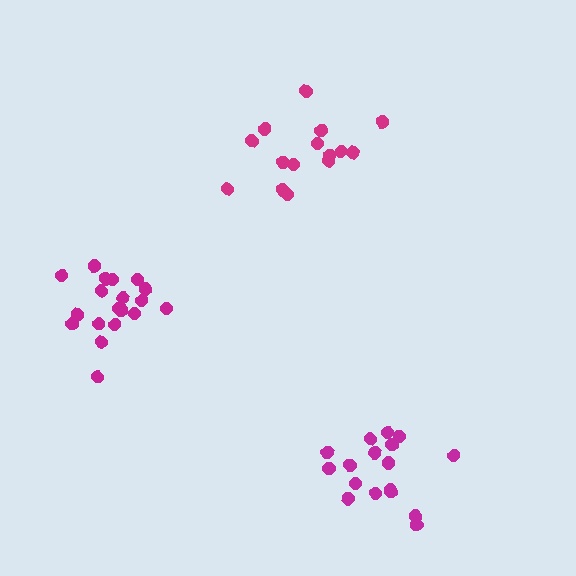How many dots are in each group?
Group 1: 20 dots, Group 2: 15 dots, Group 3: 17 dots (52 total).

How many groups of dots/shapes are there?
There are 3 groups.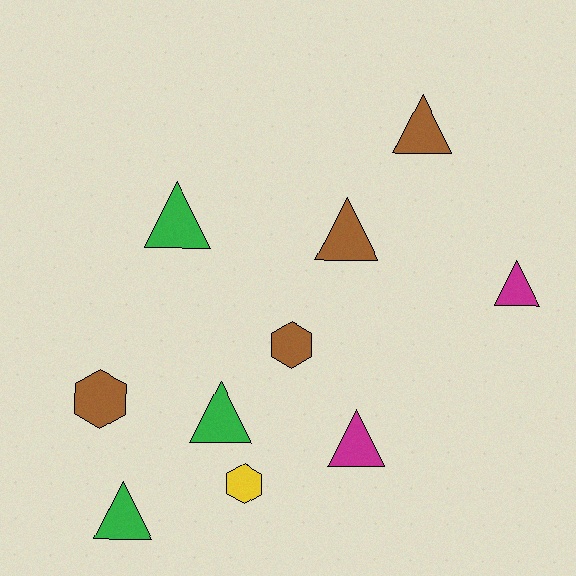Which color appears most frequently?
Brown, with 4 objects.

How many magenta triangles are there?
There are 2 magenta triangles.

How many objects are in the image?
There are 10 objects.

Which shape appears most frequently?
Triangle, with 7 objects.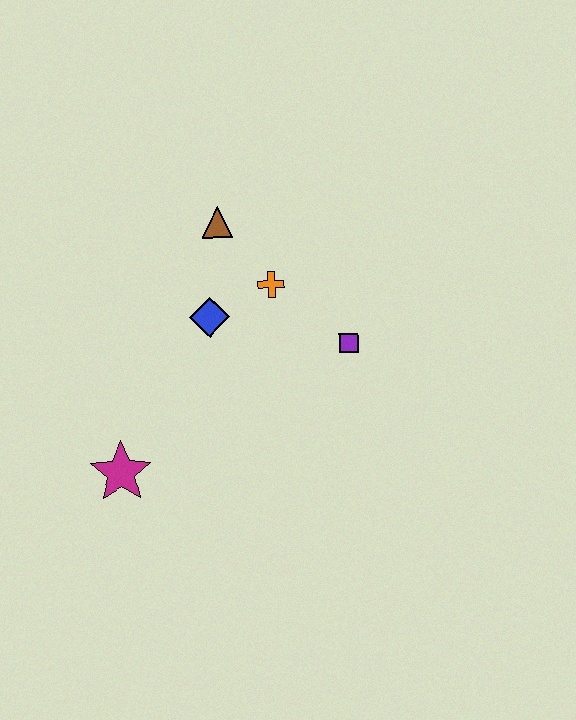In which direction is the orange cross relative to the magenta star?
The orange cross is above the magenta star.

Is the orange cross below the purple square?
No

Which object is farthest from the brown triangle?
The magenta star is farthest from the brown triangle.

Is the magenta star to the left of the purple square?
Yes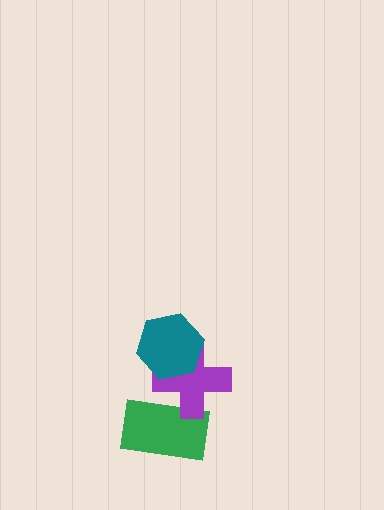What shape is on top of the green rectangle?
The purple cross is on top of the green rectangle.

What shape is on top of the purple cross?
The teal hexagon is on top of the purple cross.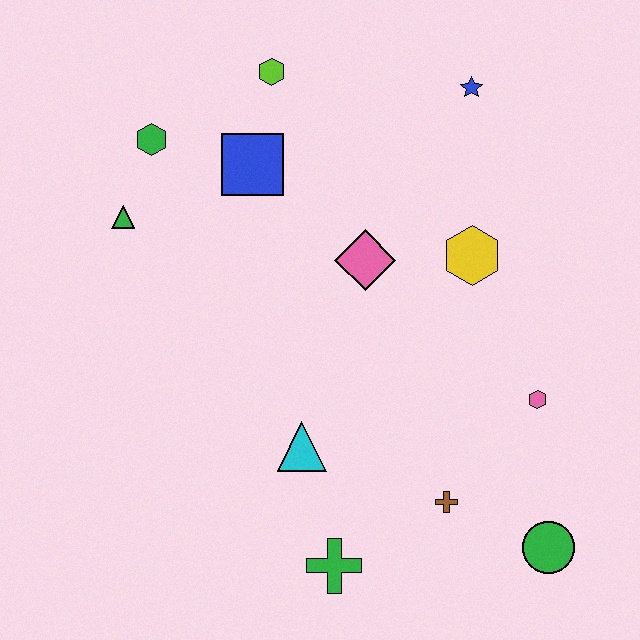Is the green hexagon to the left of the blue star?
Yes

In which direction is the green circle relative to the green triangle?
The green circle is to the right of the green triangle.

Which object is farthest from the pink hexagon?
The green hexagon is farthest from the pink hexagon.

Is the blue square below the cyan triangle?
No